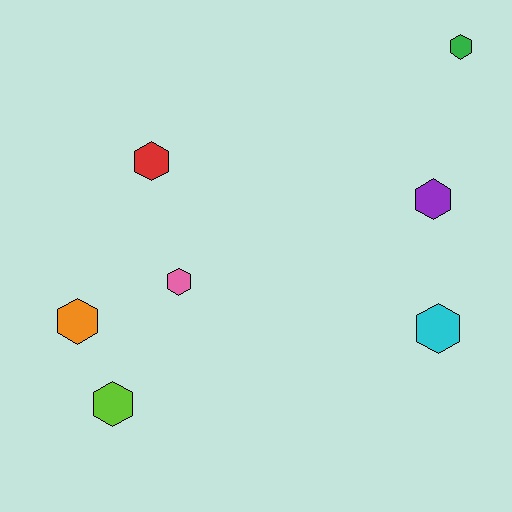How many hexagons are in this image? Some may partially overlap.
There are 7 hexagons.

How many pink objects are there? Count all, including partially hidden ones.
There is 1 pink object.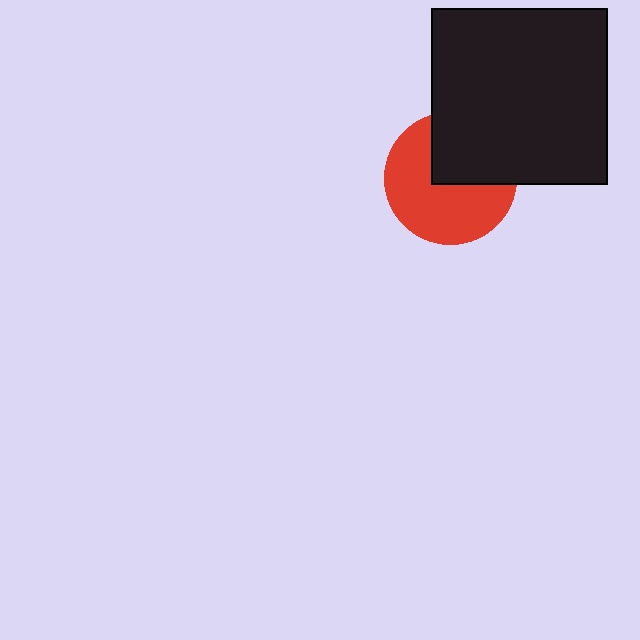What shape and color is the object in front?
The object in front is a black square.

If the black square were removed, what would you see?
You would see the complete red circle.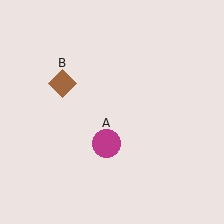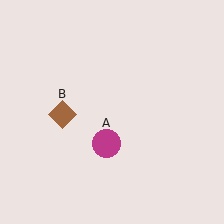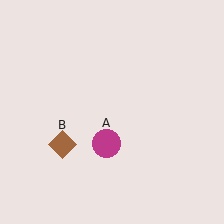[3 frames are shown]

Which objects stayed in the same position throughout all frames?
Magenta circle (object A) remained stationary.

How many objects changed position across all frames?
1 object changed position: brown diamond (object B).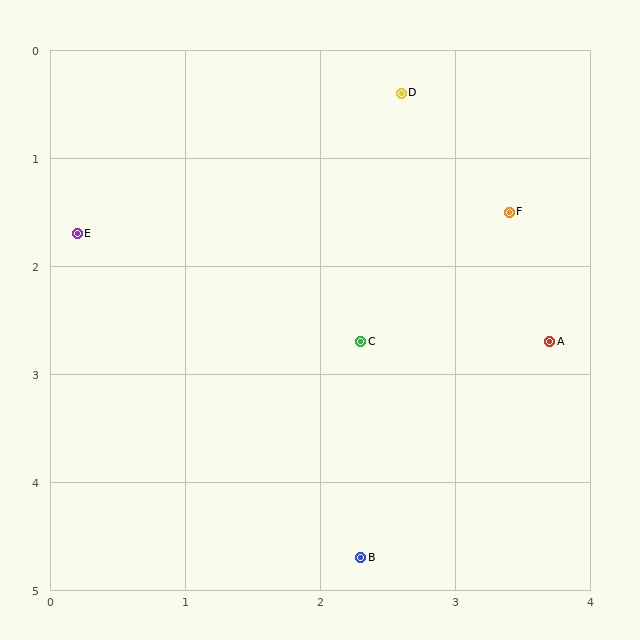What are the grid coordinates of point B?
Point B is at approximately (2.3, 4.7).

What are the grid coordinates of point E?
Point E is at approximately (0.2, 1.7).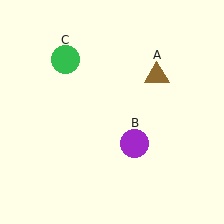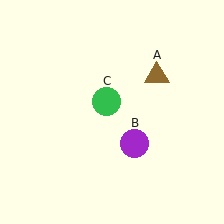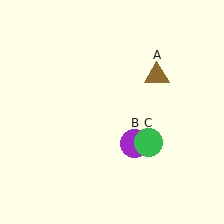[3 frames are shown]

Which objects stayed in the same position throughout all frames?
Brown triangle (object A) and purple circle (object B) remained stationary.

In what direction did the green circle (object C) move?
The green circle (object C) moved down and to the right.